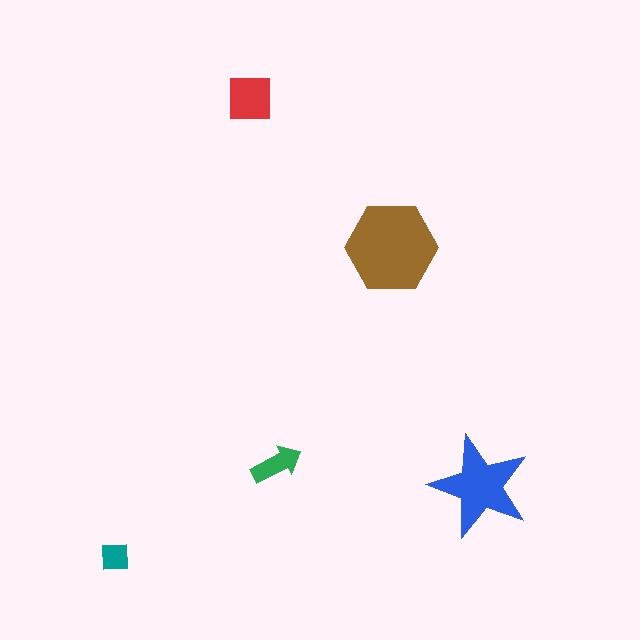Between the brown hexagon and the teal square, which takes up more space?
The brown hexagon.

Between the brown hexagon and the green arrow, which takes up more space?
The brown hexagon.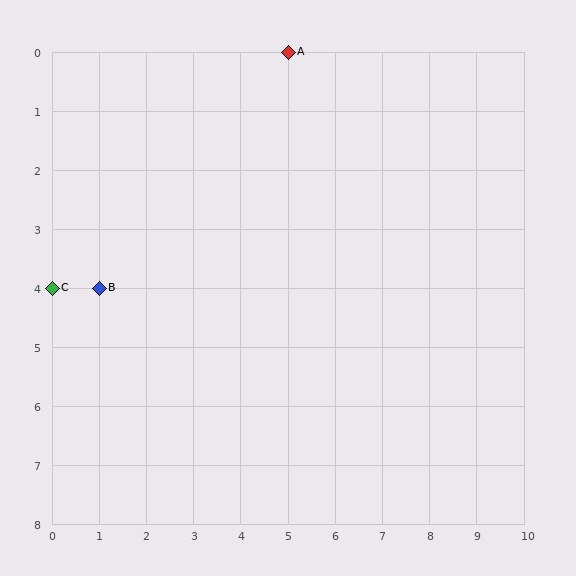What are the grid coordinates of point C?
Point C is at grid coordinates (0, 4).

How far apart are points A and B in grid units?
Points A and B are 4 columns and 4 rows apart (about 5.7 grid units diagonally).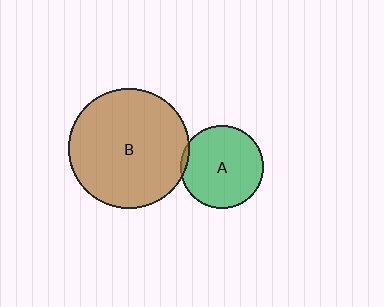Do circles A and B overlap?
Yes.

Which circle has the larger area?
Circle B (brown).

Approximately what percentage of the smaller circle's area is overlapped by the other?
Approximately 5%.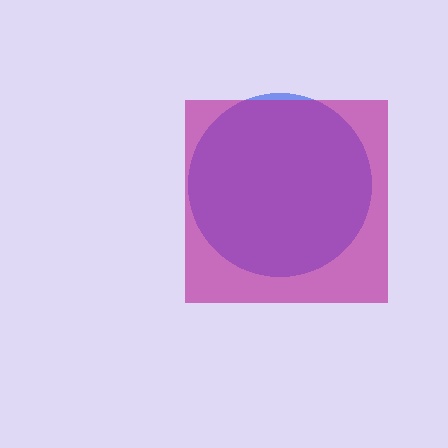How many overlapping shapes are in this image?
There are 2 overlapping shapes in the image.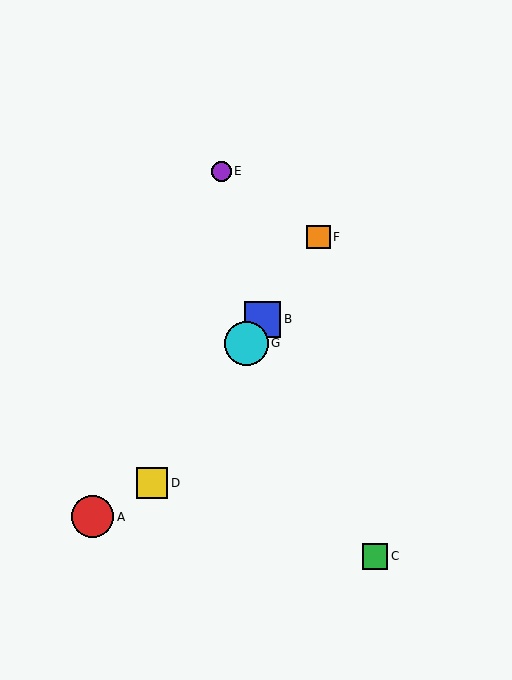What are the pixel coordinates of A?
Object A is at (93, 517).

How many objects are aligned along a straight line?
4 objects (B, D, F, G) are aligned along a straight line.